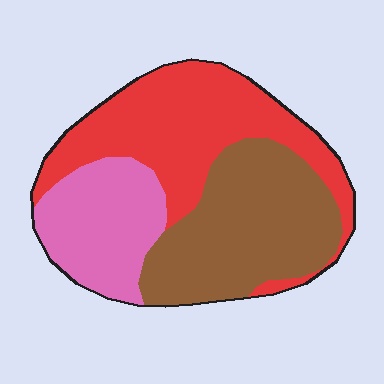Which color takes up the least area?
Pink, at roughly 25%.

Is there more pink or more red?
Red.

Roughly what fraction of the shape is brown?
Brown covers about 35% of the shape.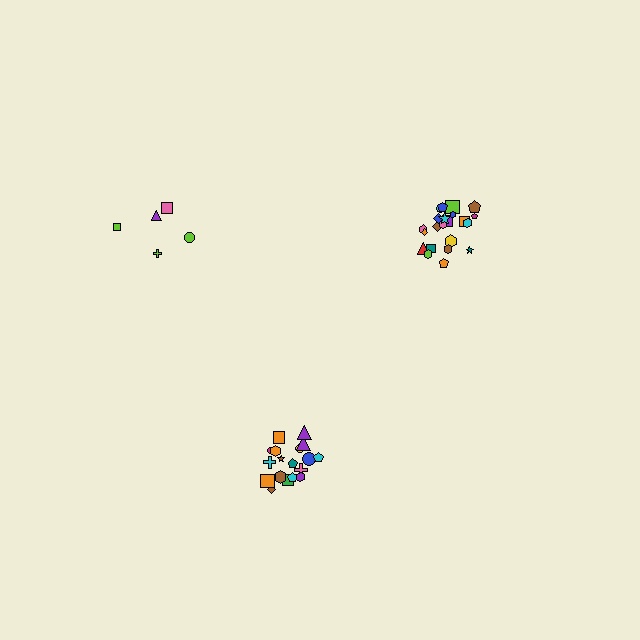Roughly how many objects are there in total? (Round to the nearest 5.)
Roughly 45 objects in total.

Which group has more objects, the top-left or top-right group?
The top-right group.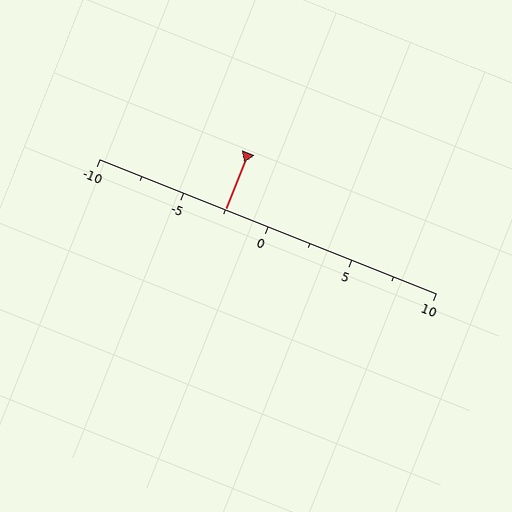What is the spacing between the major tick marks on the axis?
The major ticks are spaced 5 apart.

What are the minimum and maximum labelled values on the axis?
The axis runs from -10 to 10.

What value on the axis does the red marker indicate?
The marker indicates approximately -2.5.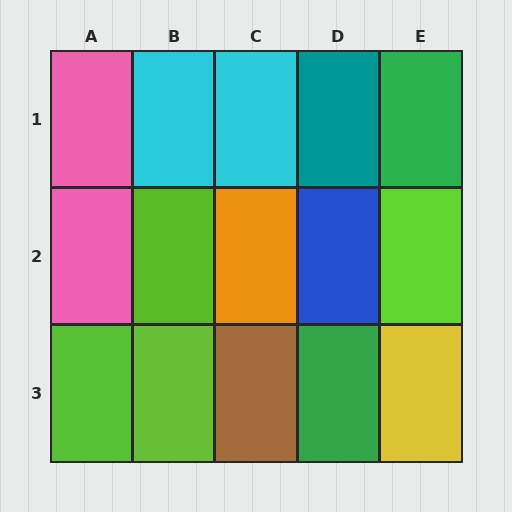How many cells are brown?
1 cell is brown.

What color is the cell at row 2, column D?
Blue.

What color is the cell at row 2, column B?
Lime.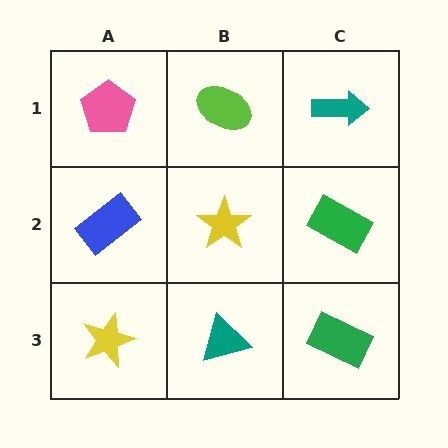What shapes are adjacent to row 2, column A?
A pink pentagon (row 1, column A), a yellow star (row 3, column A), a yellow star (row 2, column B).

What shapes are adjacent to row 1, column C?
A green rectangle (row 2, column C), a lime ellipse (row 1, column B).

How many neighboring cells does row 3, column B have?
3.